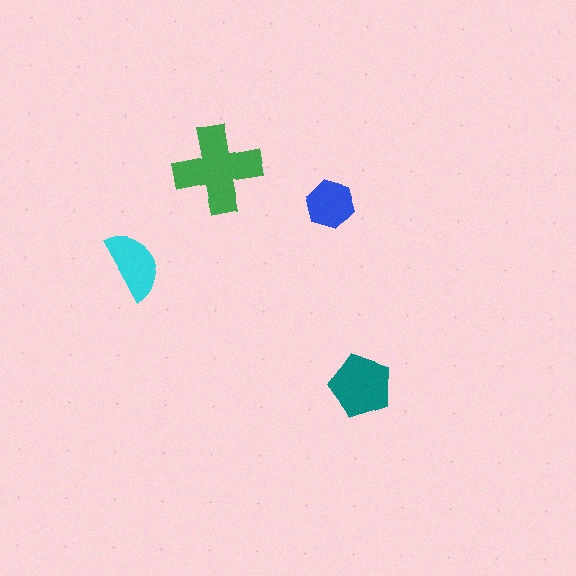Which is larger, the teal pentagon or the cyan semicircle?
The teal pentagon.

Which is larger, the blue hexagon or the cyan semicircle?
The cyan semicircle.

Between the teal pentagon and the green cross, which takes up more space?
The green cross.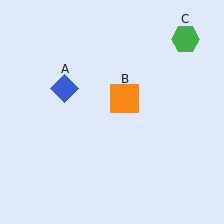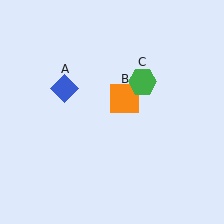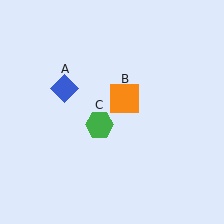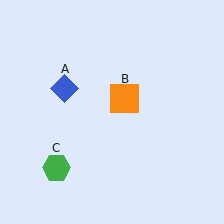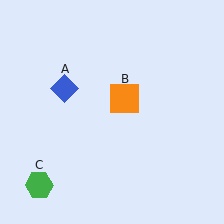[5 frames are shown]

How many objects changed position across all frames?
1 object changed position: green hexagon (object C).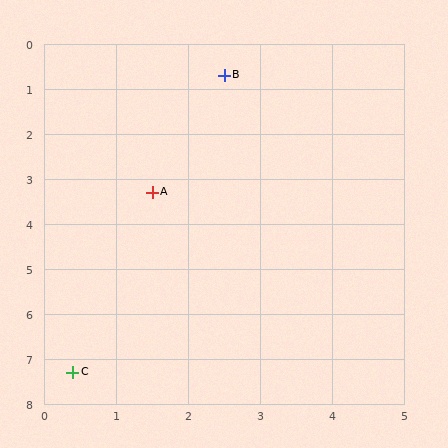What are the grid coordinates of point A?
Point A is at approximately (1.5, 3.3).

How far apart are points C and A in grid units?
Points C and A are about 4.1 grid units apart.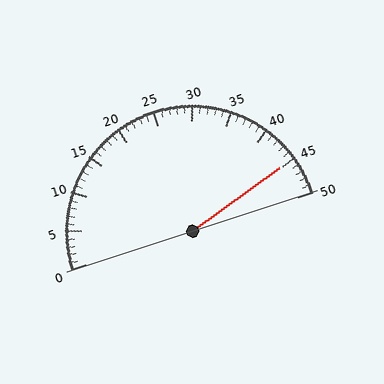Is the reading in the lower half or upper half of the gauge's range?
The reading is in the upper half of the range (0 to 50).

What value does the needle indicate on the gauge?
The needle indicates approximately 45.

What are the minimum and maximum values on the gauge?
The gauge ranges from 0 to 50.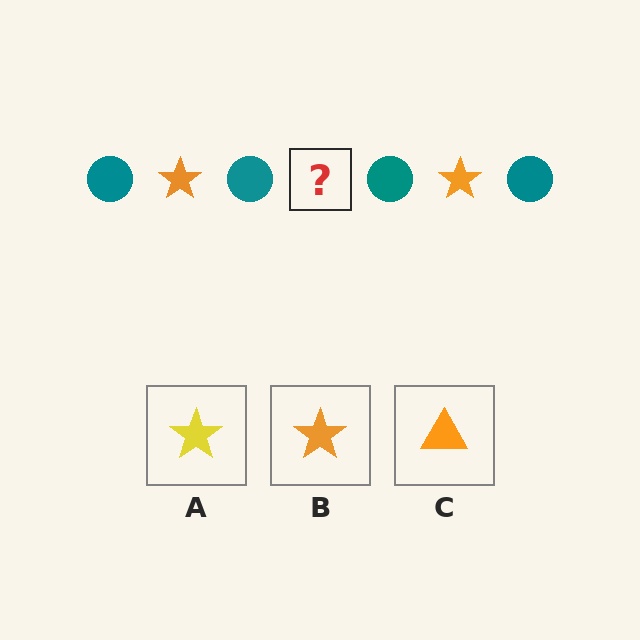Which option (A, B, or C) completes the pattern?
B.